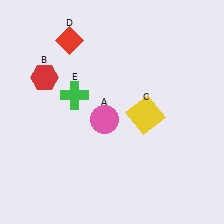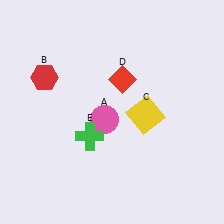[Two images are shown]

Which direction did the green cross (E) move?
The green cross (E) moved down.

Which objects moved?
The objects that moved are: the red diamond (D), the green cross (E).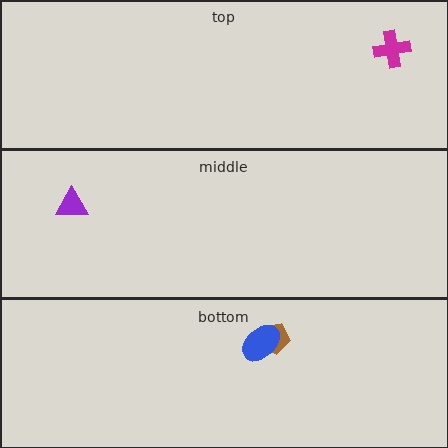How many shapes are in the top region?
1.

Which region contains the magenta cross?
The top region.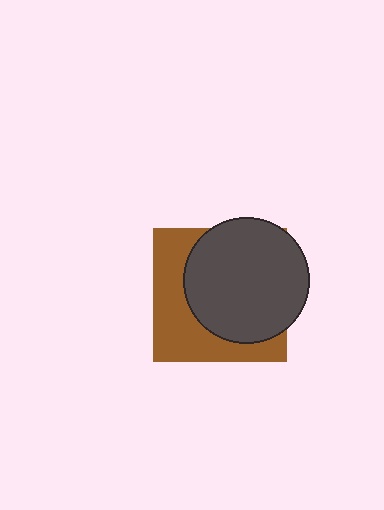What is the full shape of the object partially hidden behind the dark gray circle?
The partially hidden object is a brown square.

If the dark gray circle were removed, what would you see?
You would see the complete brown square.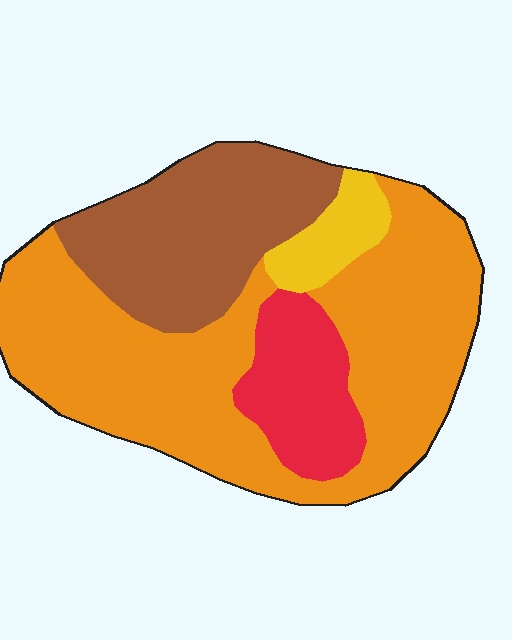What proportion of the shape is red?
Red takes up less than a sixth of the shape.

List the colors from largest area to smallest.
From largest to smallest: orange, brown, red, yellow.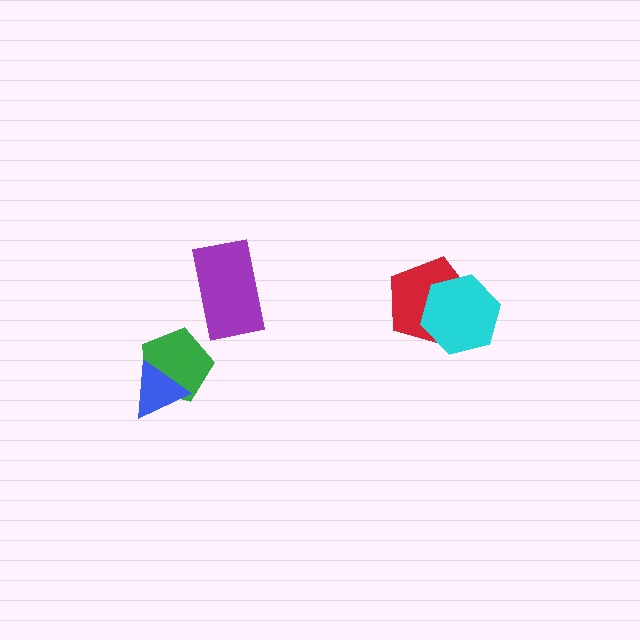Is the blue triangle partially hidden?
No, no other shape covers it.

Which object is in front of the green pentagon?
The blue triangle is in front of the green pentagon.